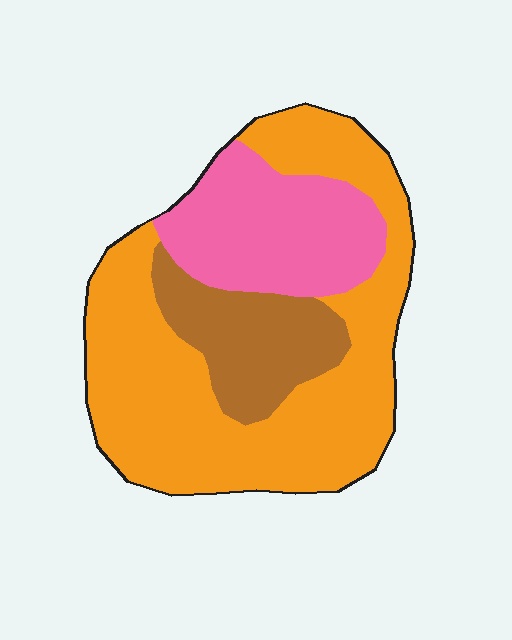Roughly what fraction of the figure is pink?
Pink covers 24% of the figure.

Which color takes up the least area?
Brown, at roughly 20%.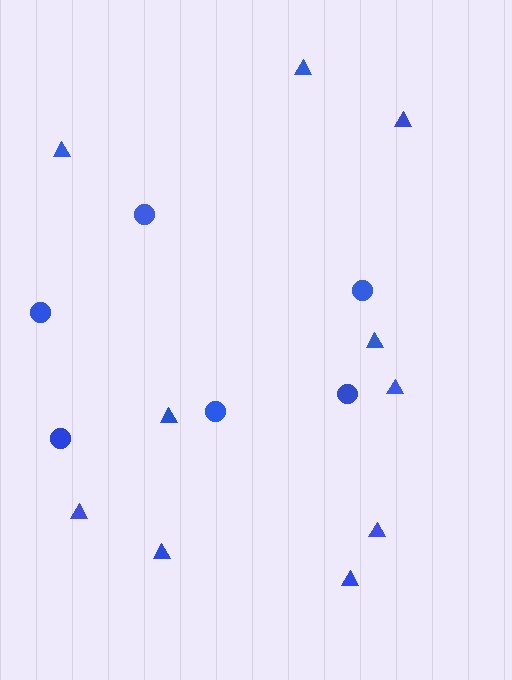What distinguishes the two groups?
There are 2 groups: one group of circles (6) and one group of triangles (10).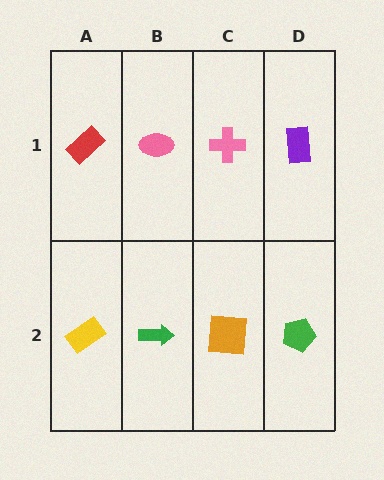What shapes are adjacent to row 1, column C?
An orange square (row 2, column C), a pink ellipse (row 1, column B), a purple rectangle (row 1, column D).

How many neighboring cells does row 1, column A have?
2.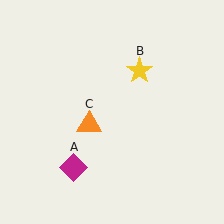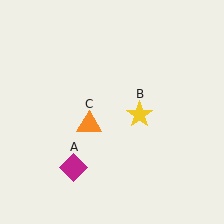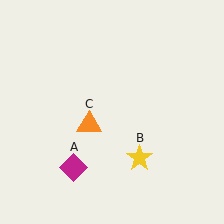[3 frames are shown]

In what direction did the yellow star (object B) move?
The yellow star (object B) moved down.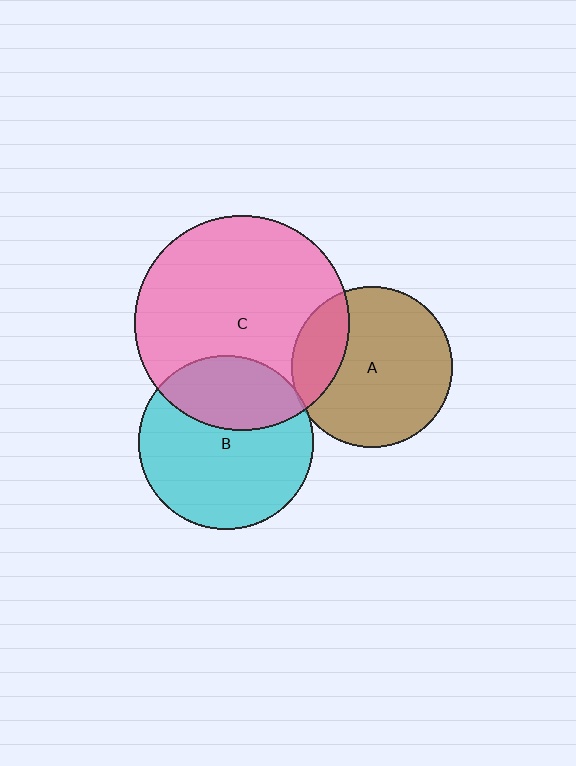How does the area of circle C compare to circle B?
Approximately 1.5 times.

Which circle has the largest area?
Circle C (pink).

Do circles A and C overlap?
Yes.